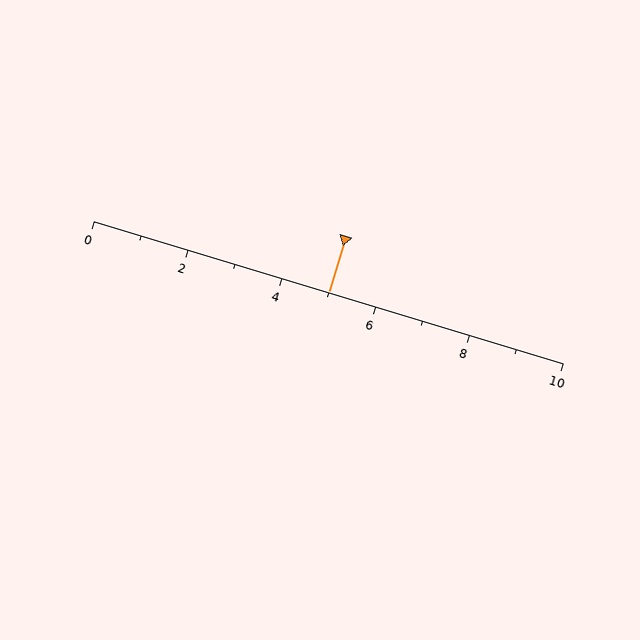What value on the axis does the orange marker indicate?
The marker indicates approximately 5.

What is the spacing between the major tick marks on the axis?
The major ticks are spaced 2 apart.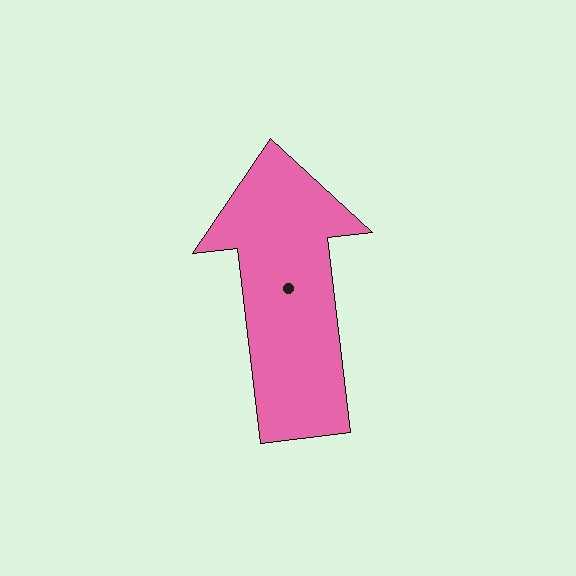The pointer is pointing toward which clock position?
Roughly 12 o'clock.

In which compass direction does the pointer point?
North.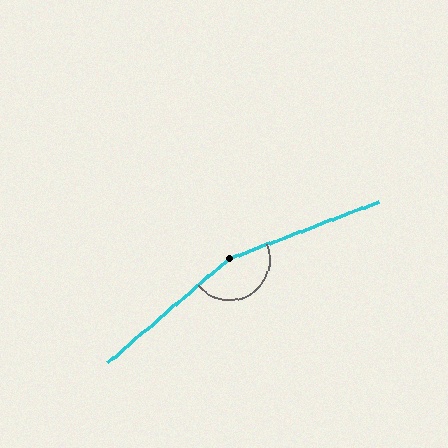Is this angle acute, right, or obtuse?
It is obtuse.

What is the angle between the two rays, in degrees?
Approximately 160 degrees.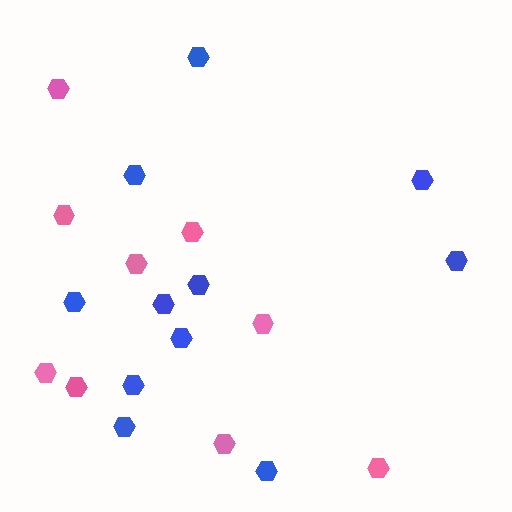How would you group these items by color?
There are 2 groups: one group of blue hexagons (11) and one group of pink hexagons (9).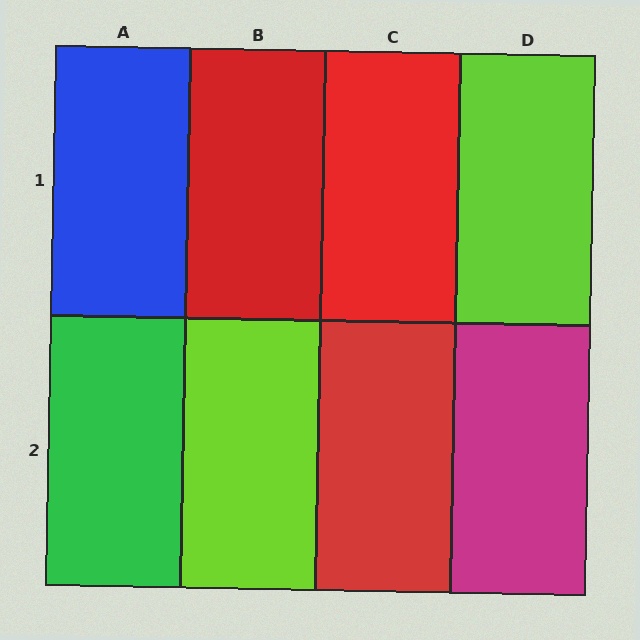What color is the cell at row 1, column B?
Red.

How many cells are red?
3 cells are red.